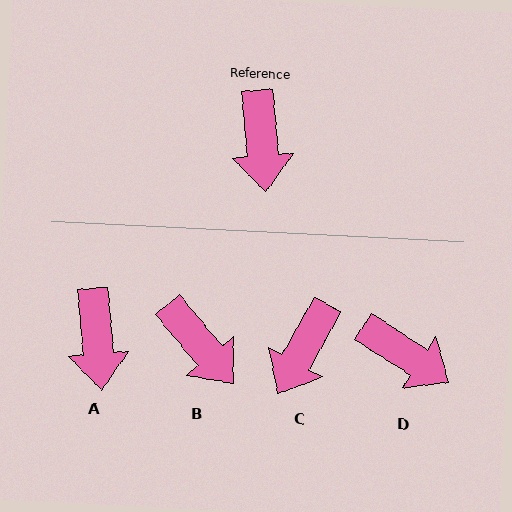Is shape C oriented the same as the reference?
No, it is off by about 34 degrees.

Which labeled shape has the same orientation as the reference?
A.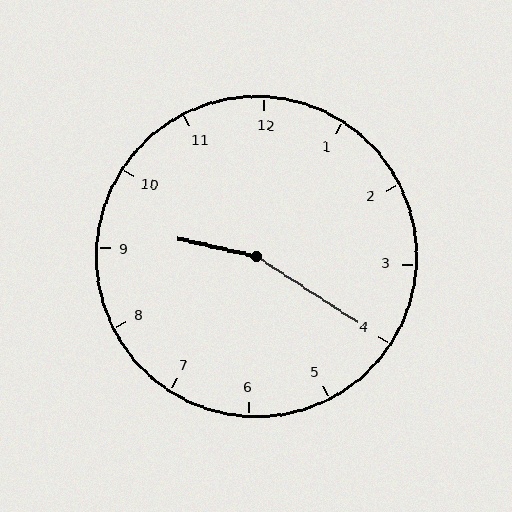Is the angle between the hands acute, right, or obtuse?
It is obtuse.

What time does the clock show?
9:20.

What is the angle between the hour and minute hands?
Approximately 160 degrees.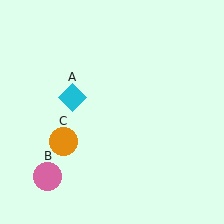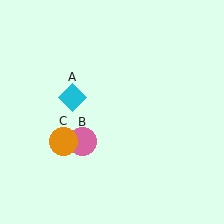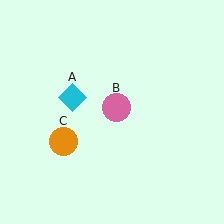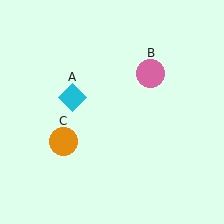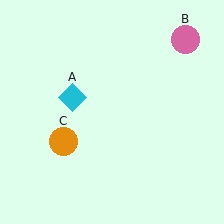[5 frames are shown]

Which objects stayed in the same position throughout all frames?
Cyan diamond (object A) and orange circle (object C) remained stationary.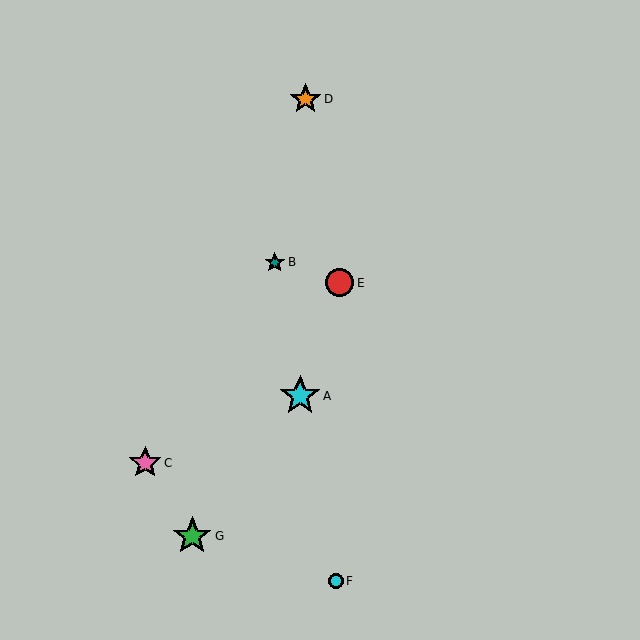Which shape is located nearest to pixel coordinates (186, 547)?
The green star (labeled G) at (192, 536) is nearest to that location.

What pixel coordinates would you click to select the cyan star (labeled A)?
Click at (300, 396) to select the cyan star A.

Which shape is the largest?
The cyan star (labeled A) is the largest.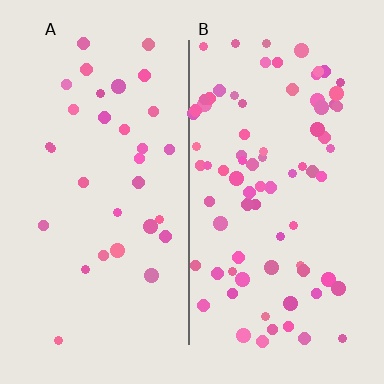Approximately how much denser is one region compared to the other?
Approximately 2.4× — region B over region A.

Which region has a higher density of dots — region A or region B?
B (the right).